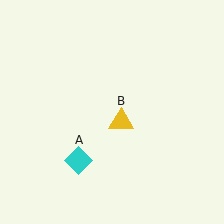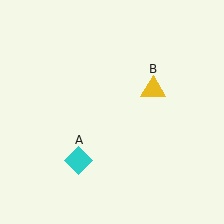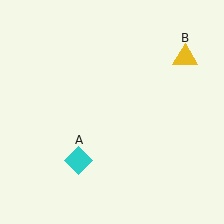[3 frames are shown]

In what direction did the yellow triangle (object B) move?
The yellow triangle (object B) moved up and to the right.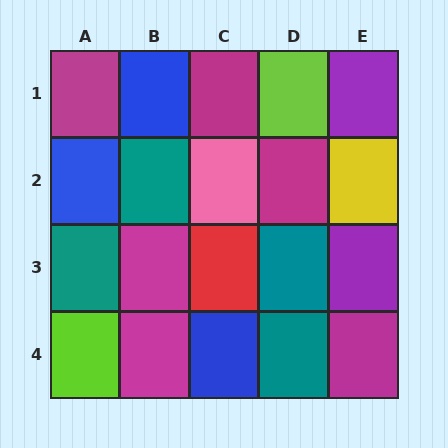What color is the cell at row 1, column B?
Blue.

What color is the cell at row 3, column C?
Red.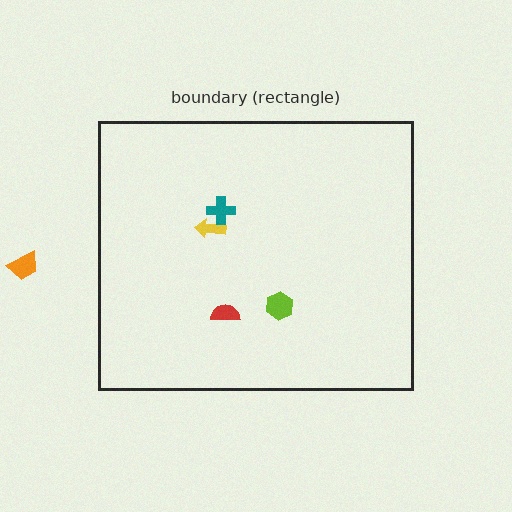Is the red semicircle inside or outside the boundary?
Inside.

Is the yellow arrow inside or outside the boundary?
Inside.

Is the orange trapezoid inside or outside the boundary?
Outside.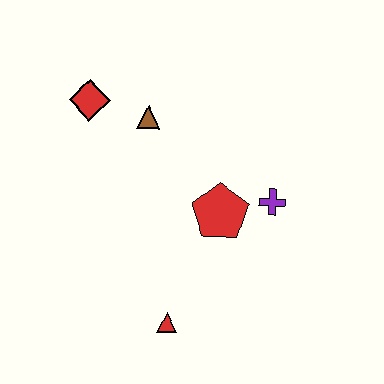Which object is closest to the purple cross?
The red pentagon is closest to the purple cross.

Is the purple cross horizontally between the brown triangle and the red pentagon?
No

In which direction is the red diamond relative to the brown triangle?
The red diamond is to the left of the brown triangle.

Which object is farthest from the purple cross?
The red diamond is farthest from the purple cross.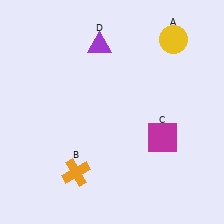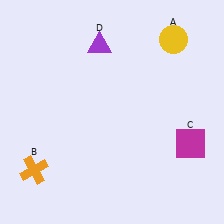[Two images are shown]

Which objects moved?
The objects that moved are: the orange cross (B), the magenta square (C).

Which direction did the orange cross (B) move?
The orange cross (B) moved left.